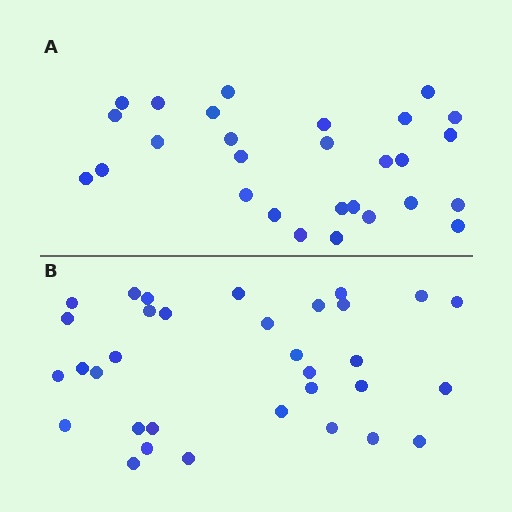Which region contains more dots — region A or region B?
Region B (the bottom region) has more dots.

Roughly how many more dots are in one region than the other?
Region B has about 5 more dots than region A.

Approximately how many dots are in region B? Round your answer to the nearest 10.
About 30 dots. (The exact count is 33, which rounds to 30.)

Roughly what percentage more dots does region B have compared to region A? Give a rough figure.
About 20% more.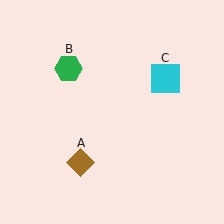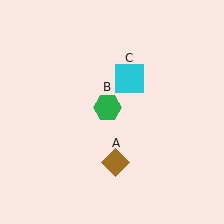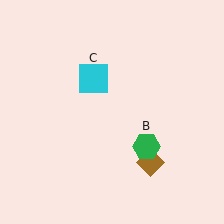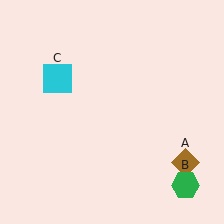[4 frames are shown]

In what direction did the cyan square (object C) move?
The cyan square (object C) moved left.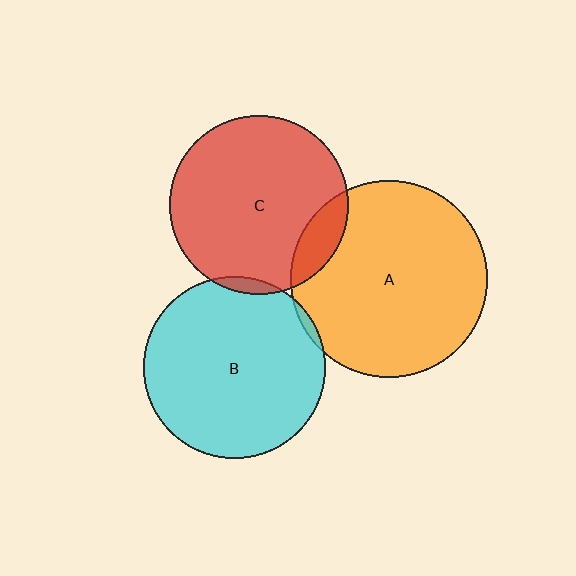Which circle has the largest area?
Circle A (orange).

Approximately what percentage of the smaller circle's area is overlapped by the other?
Approximately 10%.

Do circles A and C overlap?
Yes.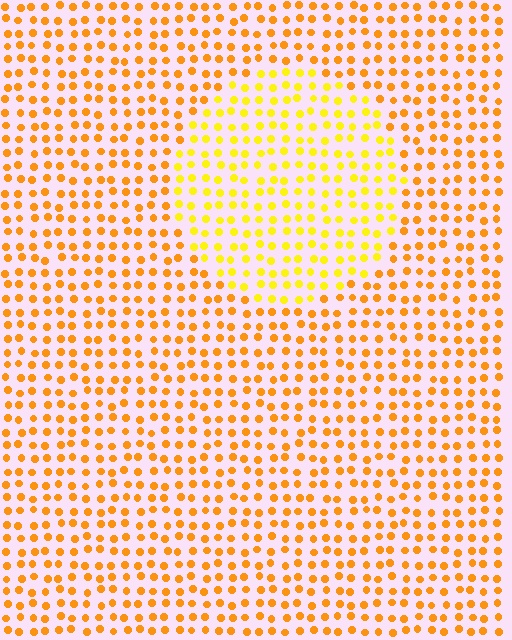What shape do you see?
I see a circle.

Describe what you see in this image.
The image is filled with small orange elements in a uniform arrangement. A circle-shaped region is visible where the elements are tinted to a slightly different hue, forming a subtle color boundary.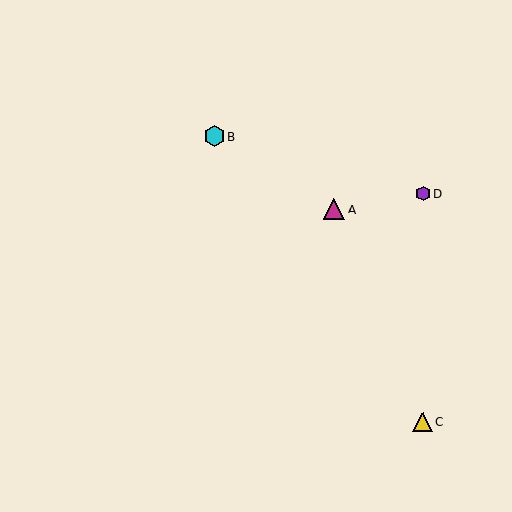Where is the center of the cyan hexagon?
The center of the cyan hexagon is at (214, 136).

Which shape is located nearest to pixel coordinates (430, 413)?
The yellow triangle (labeled C) at (423, 422) is nearest to that location.